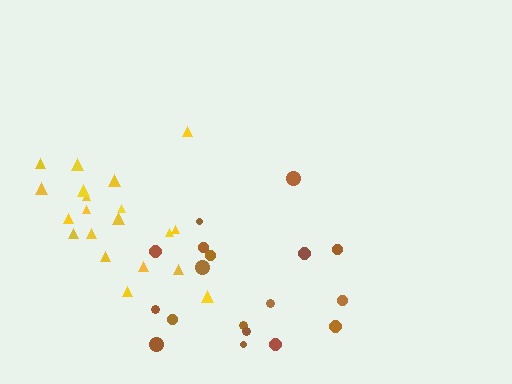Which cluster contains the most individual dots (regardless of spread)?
Yellow (20).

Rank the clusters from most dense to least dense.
yellow, brown.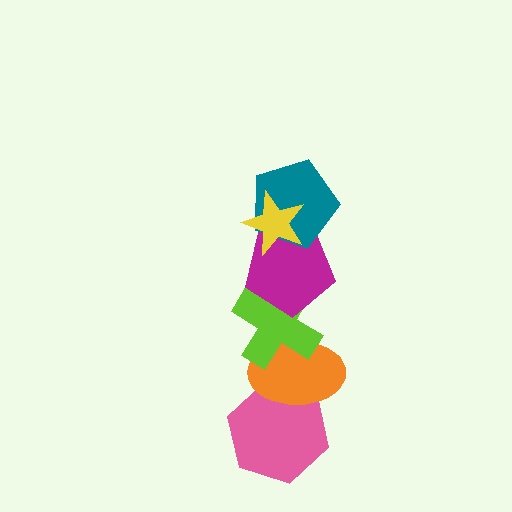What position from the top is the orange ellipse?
The orange ellipse is 5th from the top.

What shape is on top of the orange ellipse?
The lime cross is on top of the orange ellipse.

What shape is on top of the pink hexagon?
The orange ellipse is on top of the pink hexagon.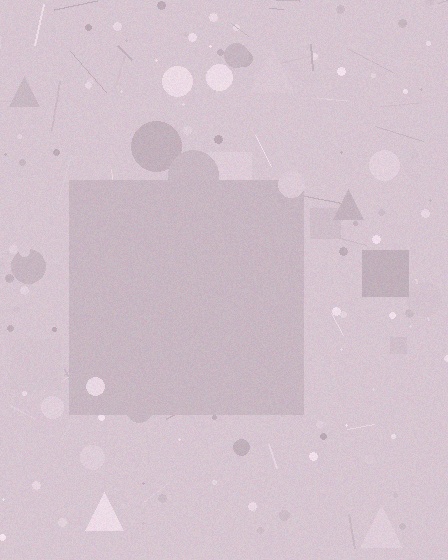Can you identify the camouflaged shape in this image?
The camouflaged shape is a square.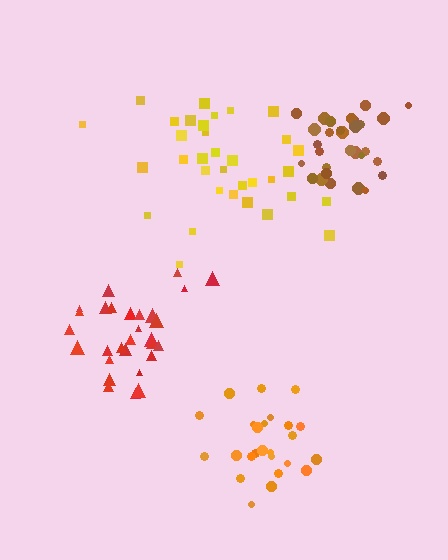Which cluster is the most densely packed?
Orange.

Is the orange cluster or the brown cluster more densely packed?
Orange.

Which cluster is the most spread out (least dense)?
Yellow.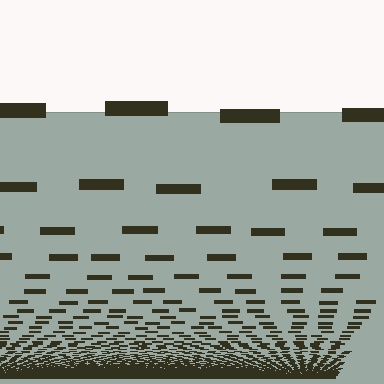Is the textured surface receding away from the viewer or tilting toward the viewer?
The surface appears to tilt toward the viewer. Texture elements get larger and sparser toward the top.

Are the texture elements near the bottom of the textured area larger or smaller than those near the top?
Smaller. The gradient is inverted — elements near the bottom are smaller and denser.